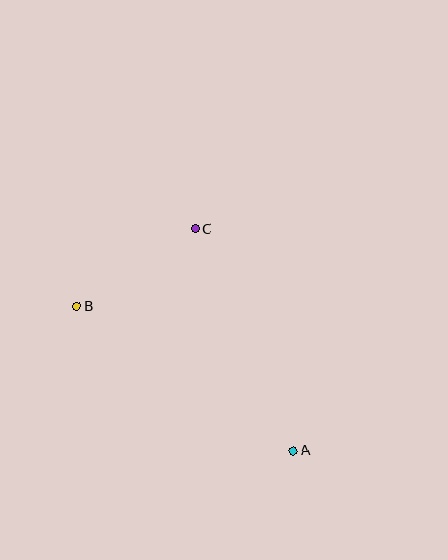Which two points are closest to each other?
Points B and C are closest to each other.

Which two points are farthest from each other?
Points A and B are farthest from each other.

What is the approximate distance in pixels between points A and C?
The distance between A and C is approximately 243 pixels.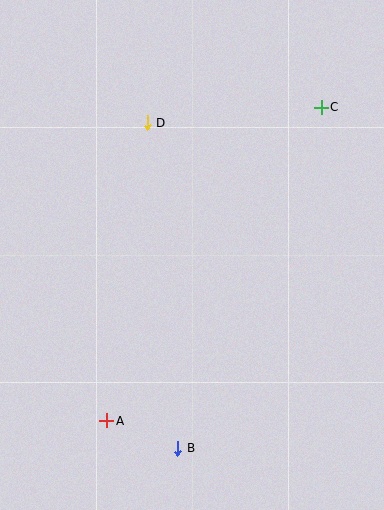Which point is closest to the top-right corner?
Point C is closest to the top-right corner.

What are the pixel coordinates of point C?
Point C is at (321, 107).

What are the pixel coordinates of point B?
Point B is at (178, 448).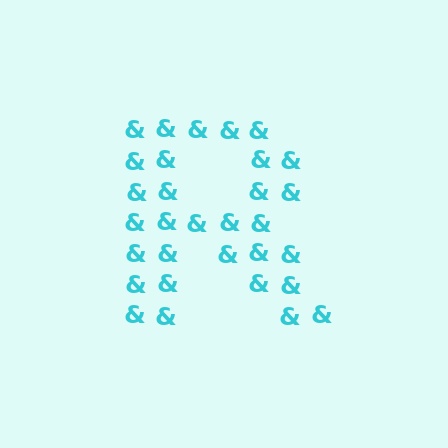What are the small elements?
The small elements are ampersands.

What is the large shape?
The large shape is the letter R.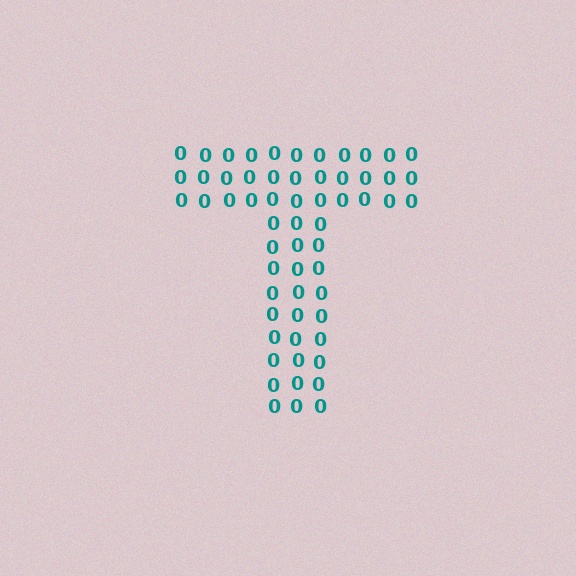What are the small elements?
The small elements are digit 0's.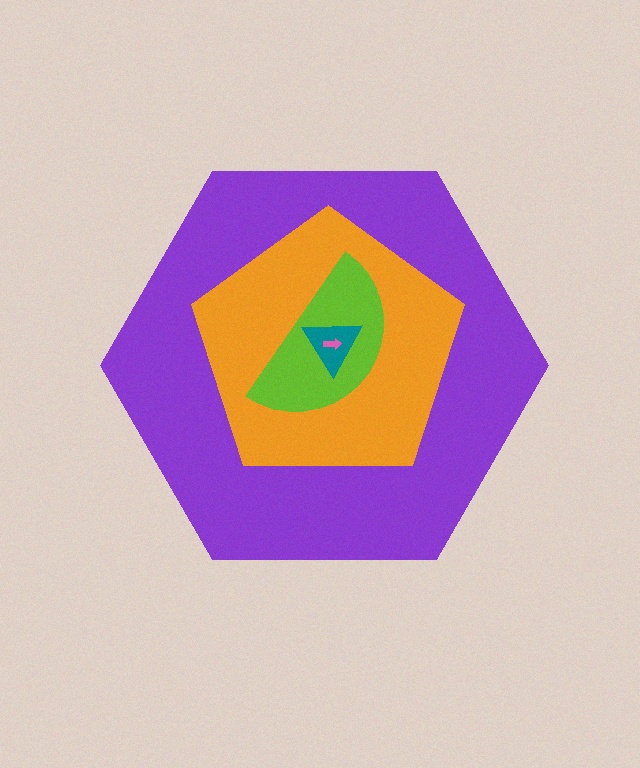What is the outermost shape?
The purple hexagon.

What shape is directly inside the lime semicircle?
The teal triangle.